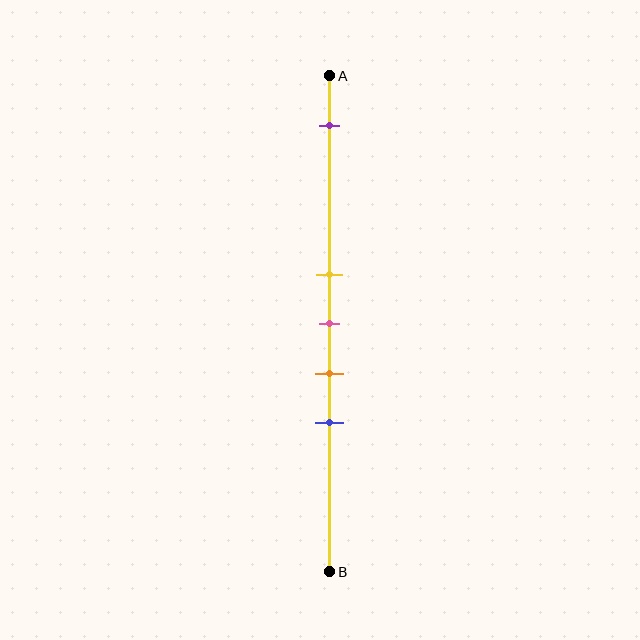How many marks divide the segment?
There are 5 marks dividing the segment.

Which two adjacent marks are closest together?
The yellow and pink marks are the closest adjacent pair.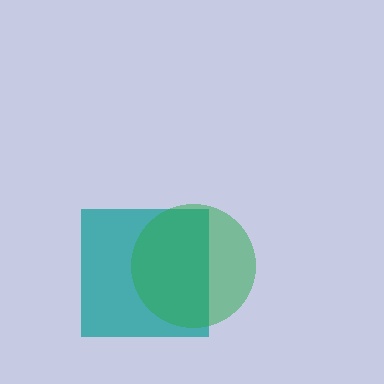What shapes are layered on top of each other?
The layered shapes are: a teal square, a green circle.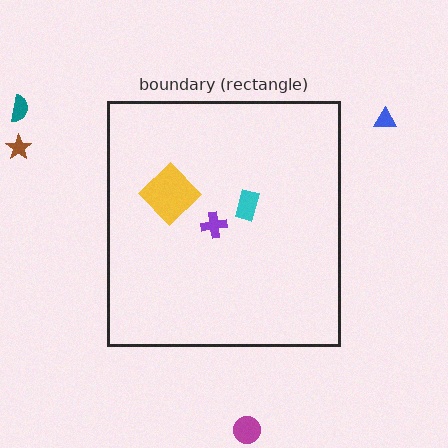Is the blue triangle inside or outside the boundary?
Outside.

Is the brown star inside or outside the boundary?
Outside.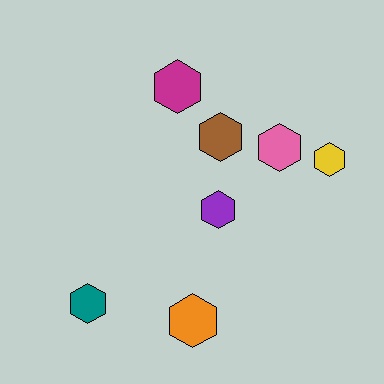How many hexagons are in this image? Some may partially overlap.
There are 7 hexagons.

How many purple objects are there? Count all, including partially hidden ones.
There is 1 purple object.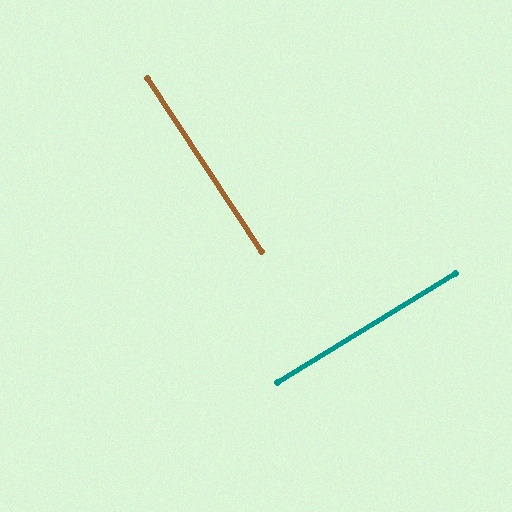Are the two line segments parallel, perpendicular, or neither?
Perpendicular — they meet at approximately 88°.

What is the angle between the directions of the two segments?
Approximately 88 degrees.